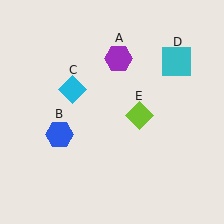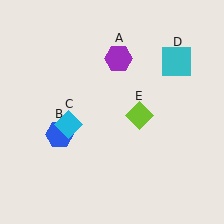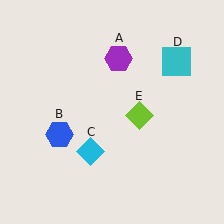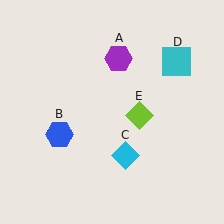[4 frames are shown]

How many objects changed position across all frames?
1 object changed position: cyan diamond (object C).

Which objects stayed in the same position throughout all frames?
Purple hexagon (object A) and blue hexagon (object B) and cyan square (object D) and lime diamond (object E) remained stationary.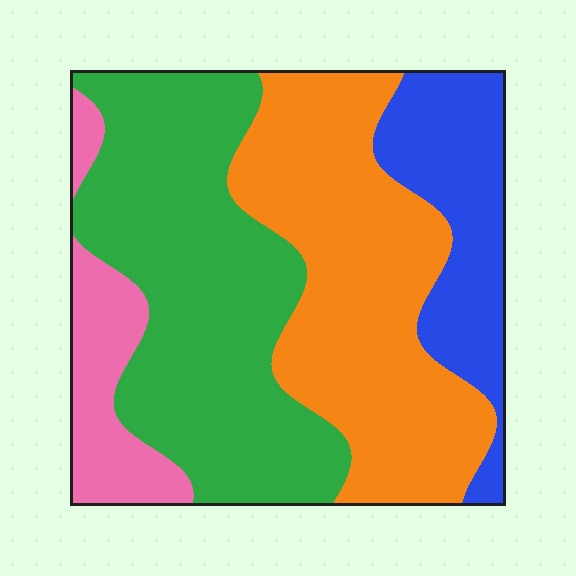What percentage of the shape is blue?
Blue covers about 15% of the shape.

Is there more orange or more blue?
Orange.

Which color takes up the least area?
Pink, at roughly 10%.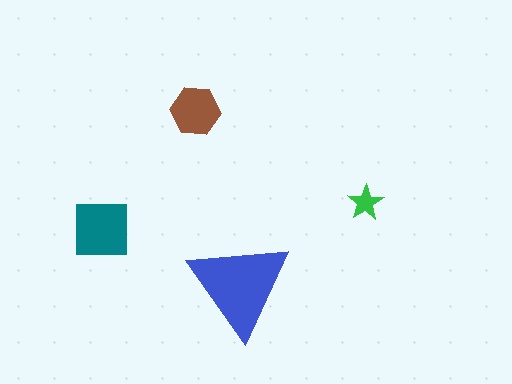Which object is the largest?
The blue triangle.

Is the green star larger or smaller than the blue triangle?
Smaller.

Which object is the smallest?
The green star.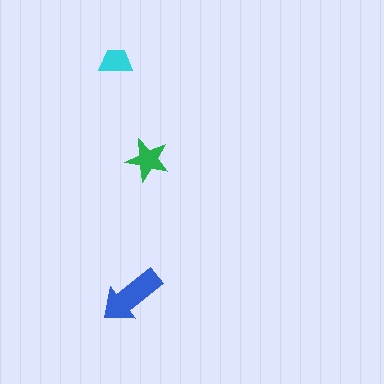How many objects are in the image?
There are 3 objects in the image.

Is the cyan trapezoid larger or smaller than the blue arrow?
Smaller.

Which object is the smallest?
The cyan trapezoid.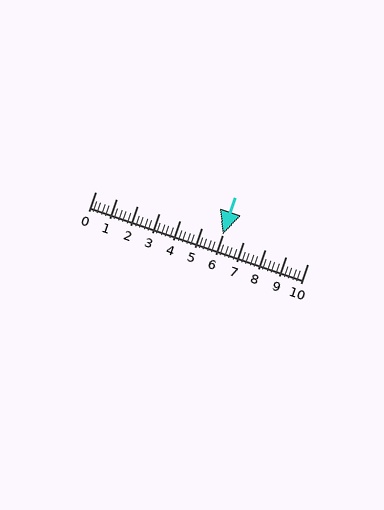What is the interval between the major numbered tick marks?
The major tick marks are spaced 1 units apart.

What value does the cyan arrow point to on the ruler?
The cyan arrow points to approximately 6.0.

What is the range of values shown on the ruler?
The ruler shows values from 0 to 10.